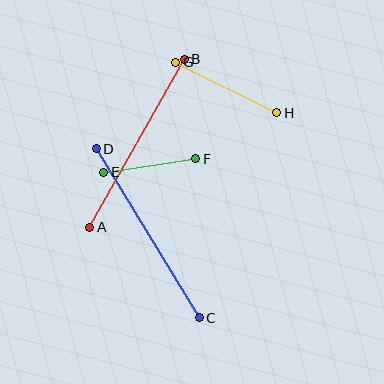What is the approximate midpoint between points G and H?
The midpoint is at approximately (226, 88) pixels.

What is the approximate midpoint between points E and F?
The midpoint is at approximately (150, 165) pixels.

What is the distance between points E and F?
The distance is approximately 93 pixels.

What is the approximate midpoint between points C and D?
The midpoint is at approximately (148, 233) pixels.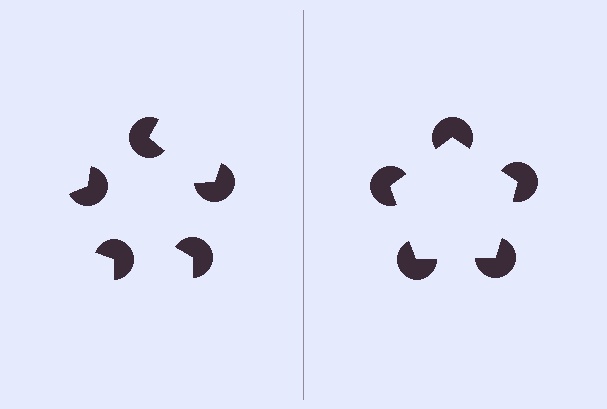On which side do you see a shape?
An illusory pentagon appears on the right side. On the left side the wedge cuts are rotated, so no coherent shape forms.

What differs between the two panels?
The pac-man discs are positioned identically on both sides; only the wedge orientations differ. On the right they align to a pentagon; on the left they are misaligned.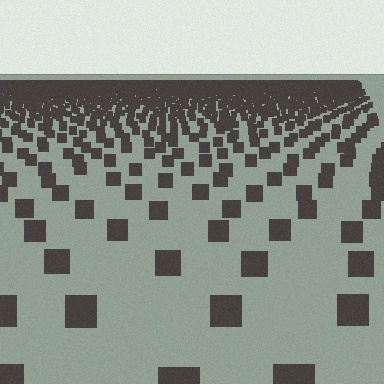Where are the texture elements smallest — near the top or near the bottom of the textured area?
Near the top.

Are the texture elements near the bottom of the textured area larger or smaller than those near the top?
Larger. Near the bottom, elements are closer to the viewer and appear at a bigger on-screen size.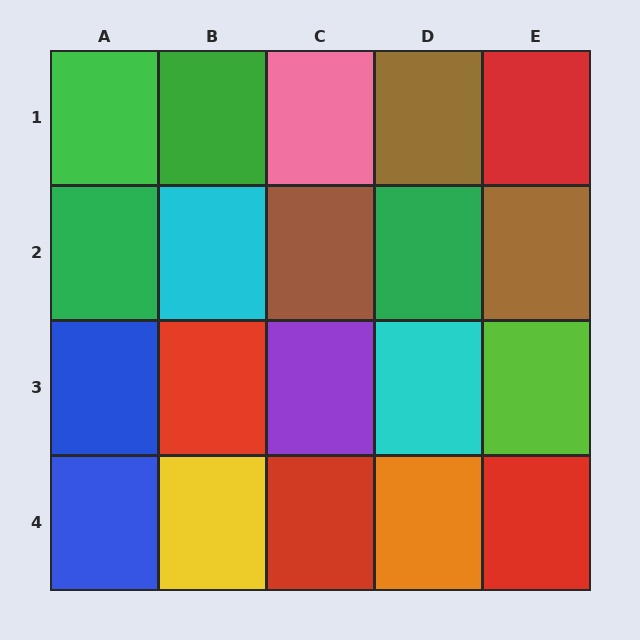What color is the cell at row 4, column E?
Red.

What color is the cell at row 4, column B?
Yellow.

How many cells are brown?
3 cells are brown.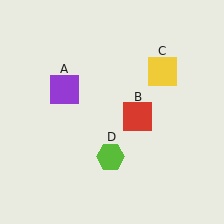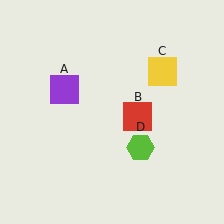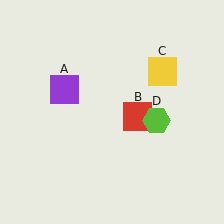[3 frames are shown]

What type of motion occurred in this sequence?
The lime hexagon (object D) rotated counterclockwise around the center of the scene.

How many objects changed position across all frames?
1 object changed position: lime hexagon (object D).